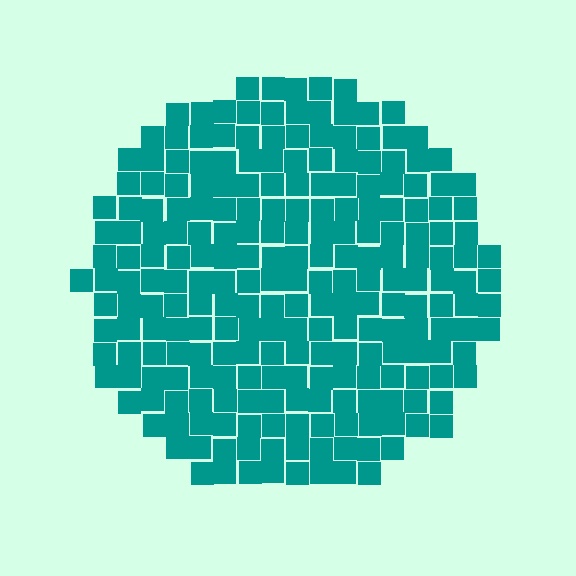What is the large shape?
The large shape is a circle.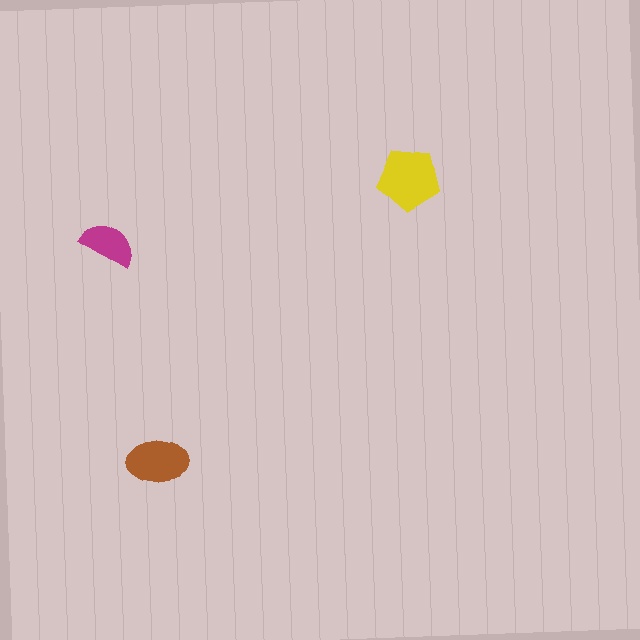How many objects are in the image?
There are 3 objects in the image.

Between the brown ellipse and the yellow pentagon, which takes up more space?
The yellow pentagon.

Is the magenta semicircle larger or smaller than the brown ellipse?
Smaller.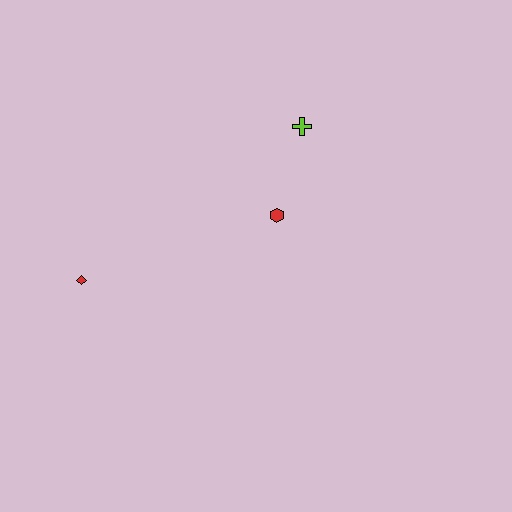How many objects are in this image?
There are 3 objects.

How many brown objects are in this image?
There are no brown objects.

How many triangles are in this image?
There are no triangles.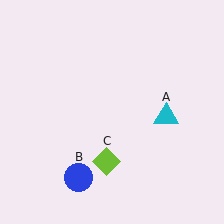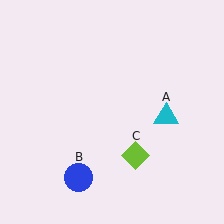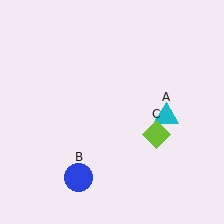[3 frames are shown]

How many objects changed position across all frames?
1 object changed position: lime diamond (object C).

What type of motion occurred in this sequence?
The lime diamond (object C) rotated counterclockwise around the center of the scene.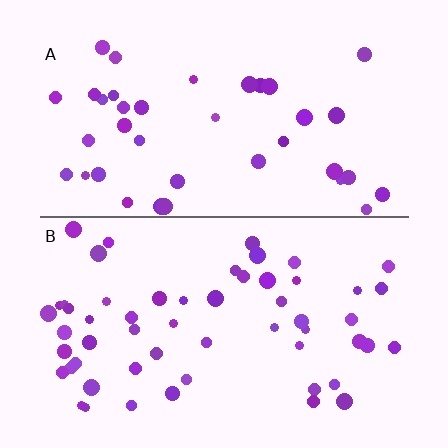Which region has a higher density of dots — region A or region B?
B (the bottom).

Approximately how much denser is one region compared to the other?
Approximately 1.5× — region B over region A.